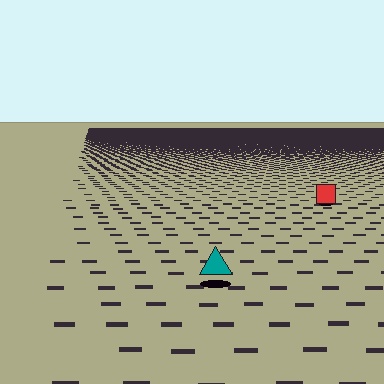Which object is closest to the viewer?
The teal triangle is closest. The texture marks near it are larger and more spread out.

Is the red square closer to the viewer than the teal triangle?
No. The teal triangle is closer — you can tell from the texture gradient: the ground texture is coarser near it.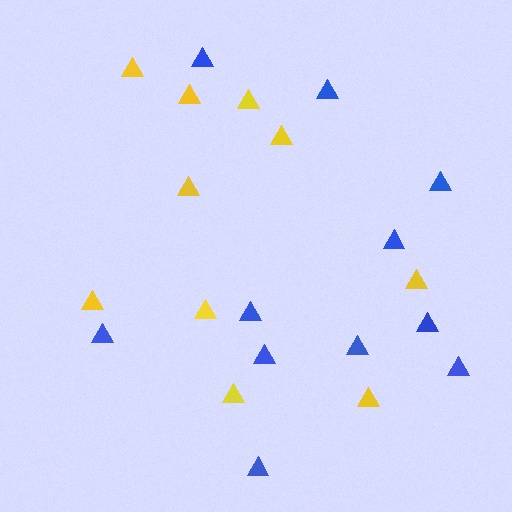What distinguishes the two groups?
There are 2 groups: one group of yellow triangles (10) and one group of blue triangles (11).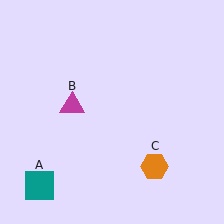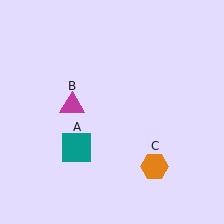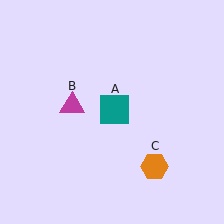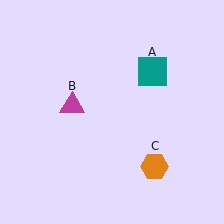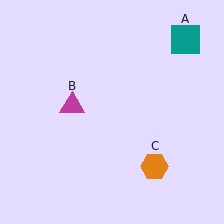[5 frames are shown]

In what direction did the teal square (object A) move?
The teal square (object A) moved up and to the right.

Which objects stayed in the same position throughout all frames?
Magenta triangle (object B) and orange hexagon (object C) remained stationary.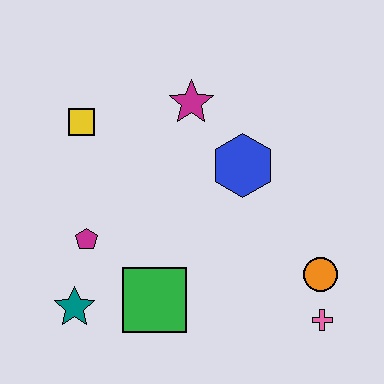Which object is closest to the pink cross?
The orange circle is closest to the pink cross.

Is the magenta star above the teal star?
Yes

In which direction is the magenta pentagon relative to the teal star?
The magenta pentagon is above the teal star.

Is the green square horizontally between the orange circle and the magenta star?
No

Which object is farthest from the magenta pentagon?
The pink cross is farthest from the magenta pentagon.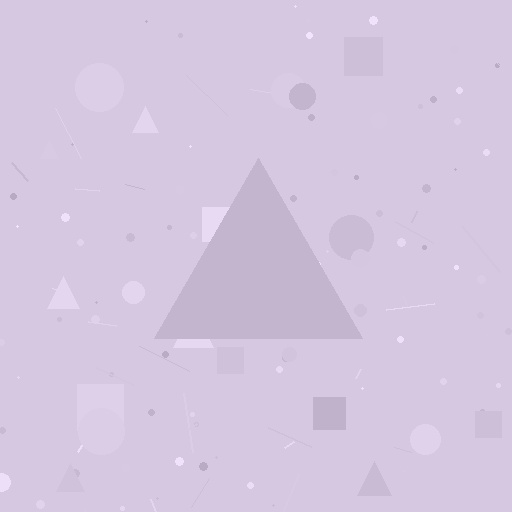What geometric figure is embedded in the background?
A triangle is embedded in the background.